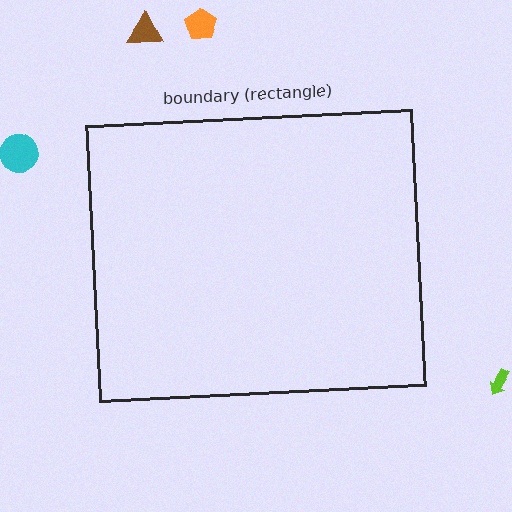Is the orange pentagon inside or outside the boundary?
Outside.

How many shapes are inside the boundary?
0 inside, 4 outside.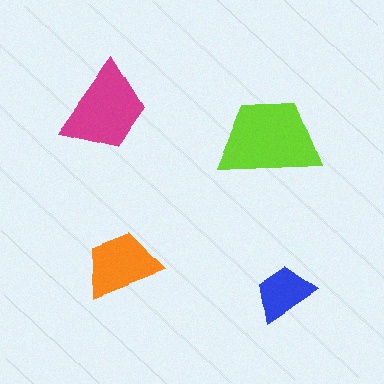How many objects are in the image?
There are 4 objects in the image.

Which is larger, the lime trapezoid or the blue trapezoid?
The lime one.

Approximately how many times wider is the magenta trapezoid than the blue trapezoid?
About 1.5 times wider.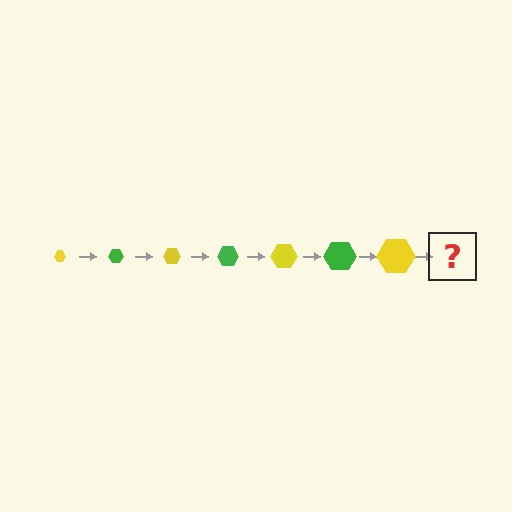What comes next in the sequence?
The next element should be a green hexagon, larger than the previous one.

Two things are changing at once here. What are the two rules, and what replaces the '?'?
The two rules are that the hexagon grows larger each step and the color cycles through yellow and green. The '?' should be a green hexagon, larger than the previous one.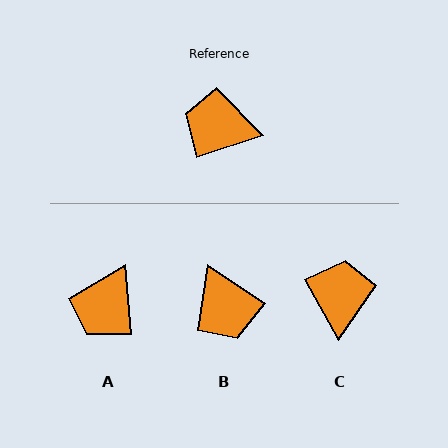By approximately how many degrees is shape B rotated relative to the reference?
Approximately 128 degrees counter-clockwise.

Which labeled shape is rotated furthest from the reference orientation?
B, about 128 degrees away.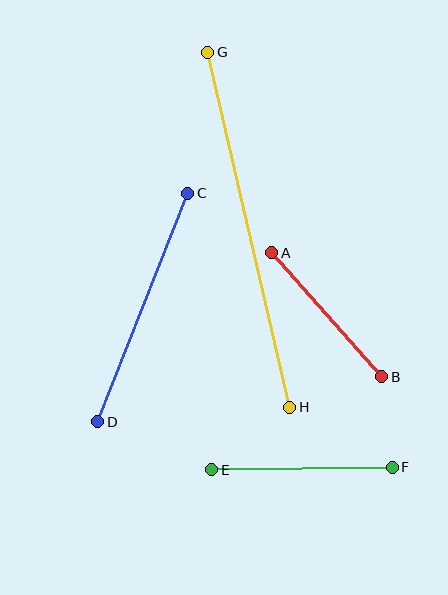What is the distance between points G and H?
The distance is approximately 365 pixels.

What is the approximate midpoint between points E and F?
The midpoint is at approximately (302, 468) pixels.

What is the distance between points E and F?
The distance is approximately 180 pixels.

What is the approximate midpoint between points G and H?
The midpoint is at approximately (249, 230) pixels.